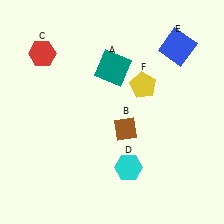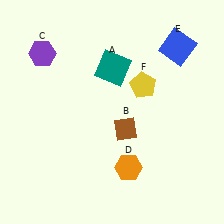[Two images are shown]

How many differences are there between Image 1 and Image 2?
There are 2 differences between the two images.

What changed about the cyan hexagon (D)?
In Image 1, D is cyan. In Image 2, it changed to orange.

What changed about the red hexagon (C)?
In Image 1, C is red. In Image 2, it changed to purple.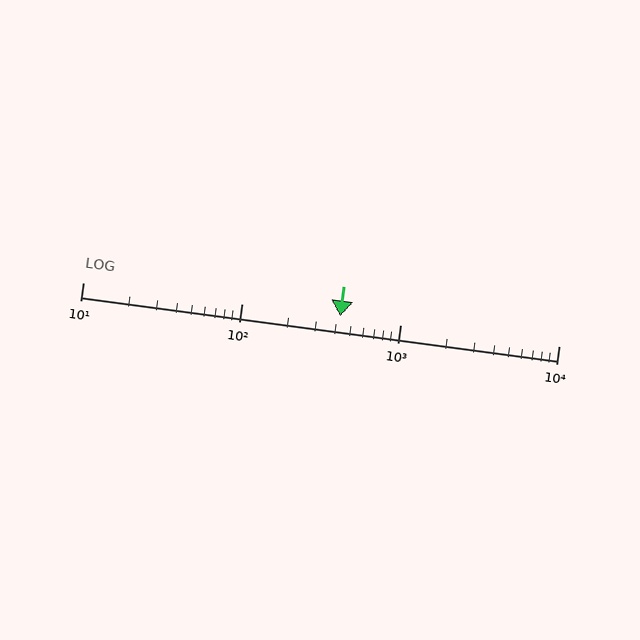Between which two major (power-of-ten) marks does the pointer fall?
The pointer is between 100 and 1000.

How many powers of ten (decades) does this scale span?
The scale spans 3 decades, from 10 to 10000.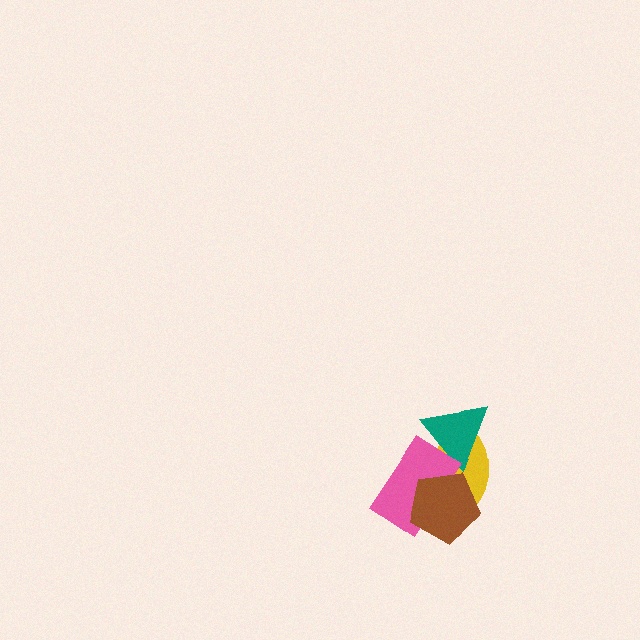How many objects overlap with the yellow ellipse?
3 objects overlap with the yellow ellipse.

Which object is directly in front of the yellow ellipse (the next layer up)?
The teal triangle is directly in front of the yellow ellipse.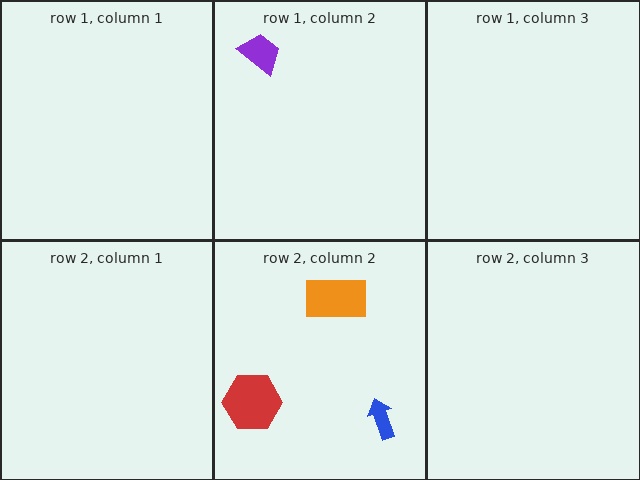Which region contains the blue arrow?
The row 2, column 2 region.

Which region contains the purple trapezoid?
The row 1, column 2 region.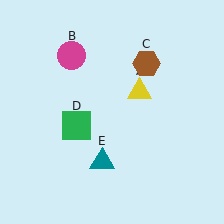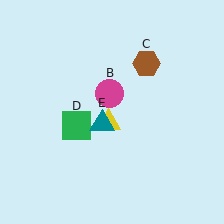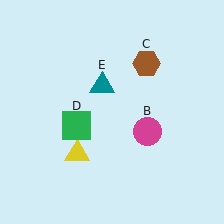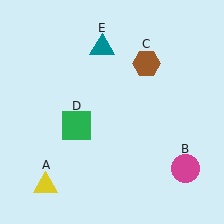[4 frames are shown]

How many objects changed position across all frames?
3 objects changed position: yellow triangle (object A), magenta circle (object B), teal triangle (object E).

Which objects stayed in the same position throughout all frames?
Brown hexagon (object C) and green square (object D) remained stationary.